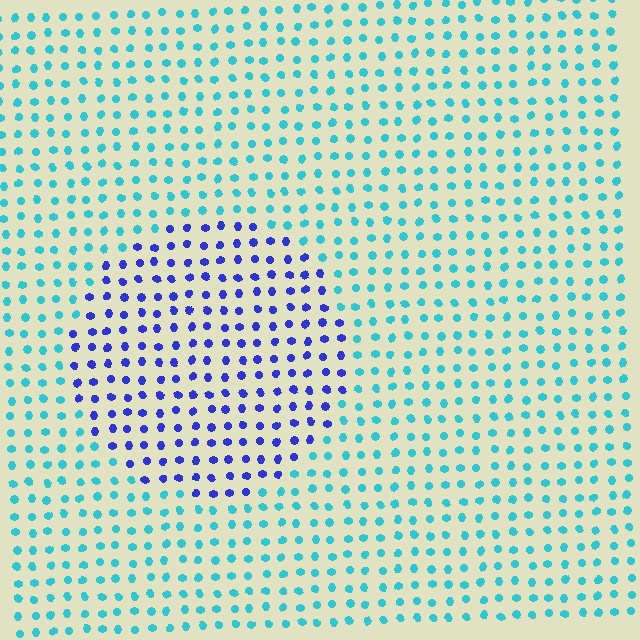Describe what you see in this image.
The image is filled with small cyan elements in a uniform arrangement. A circle-shaped region is visible where the elements are tinted to a slightly different hue, forming a subtle color boundary.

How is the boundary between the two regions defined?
The boundary is defined purely by a slight shift in hue (about 55 degrees). Spacing, size, and orientation are identical on both sides.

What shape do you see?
I see a circle.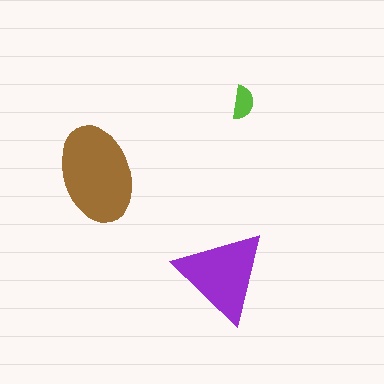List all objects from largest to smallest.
The brown ellipse, the purple triangle, the lime semicircle.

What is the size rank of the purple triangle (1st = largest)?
2nd.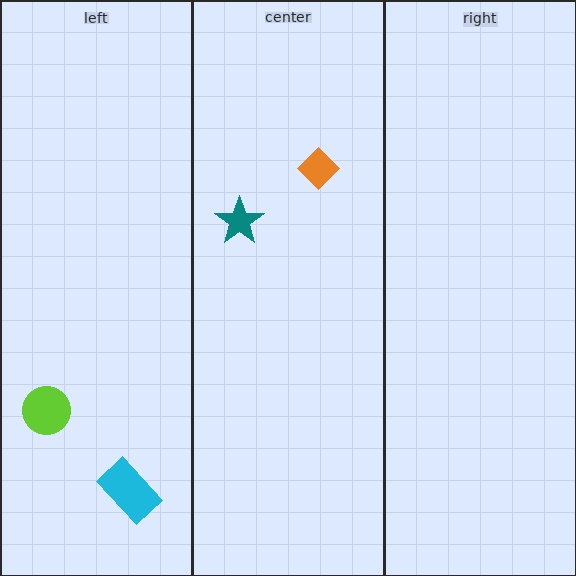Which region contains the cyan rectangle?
The left region.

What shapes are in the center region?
The teal star, the orange diamond.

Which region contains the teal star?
The center region.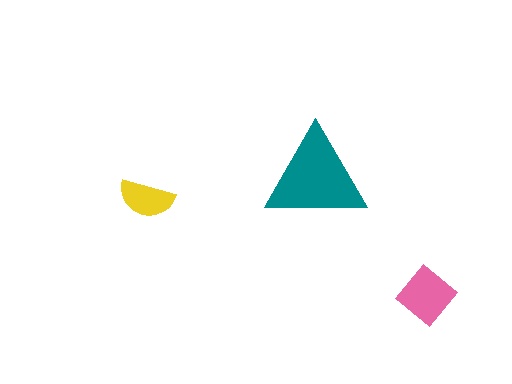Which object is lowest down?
The pink diamond is bottommost.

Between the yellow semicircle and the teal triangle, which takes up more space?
The teal triangle.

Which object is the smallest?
The yellow semicircle.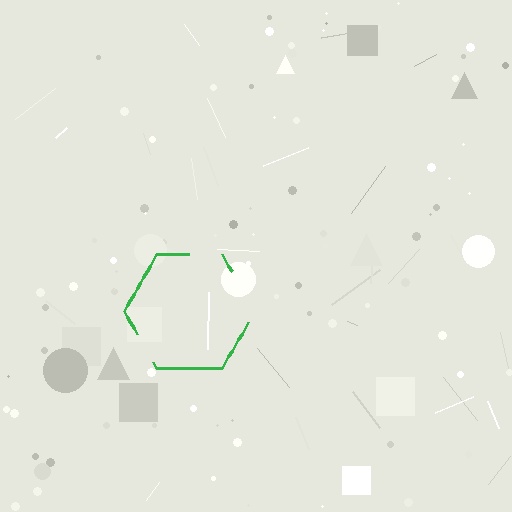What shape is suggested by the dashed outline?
The dashed outline suggests a hexagon.